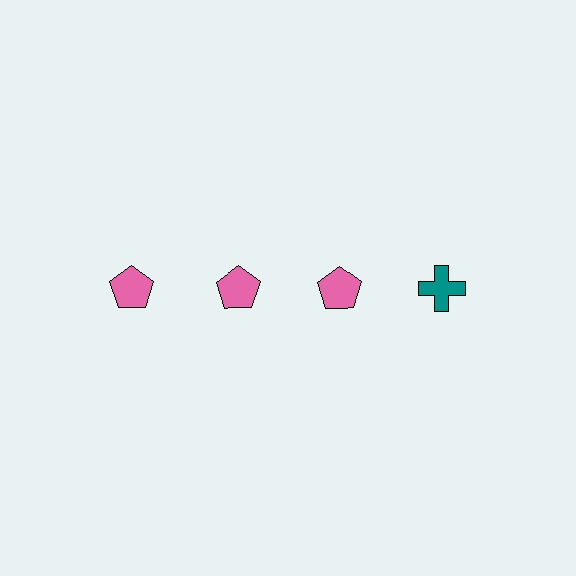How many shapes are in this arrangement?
There are 4 shapes arranged in a grid pattern.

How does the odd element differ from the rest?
It differs in both color (teal instead of pink) and shape (cross instead of pentagon).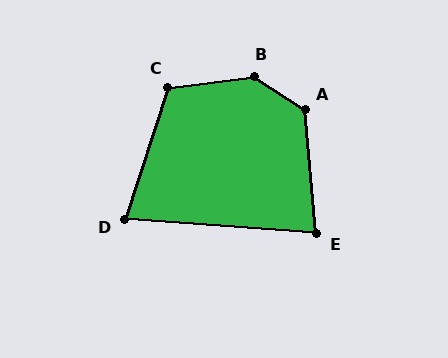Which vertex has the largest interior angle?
B, at approximately 139 degrees.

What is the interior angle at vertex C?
Approximately 116 degrees (obtuse).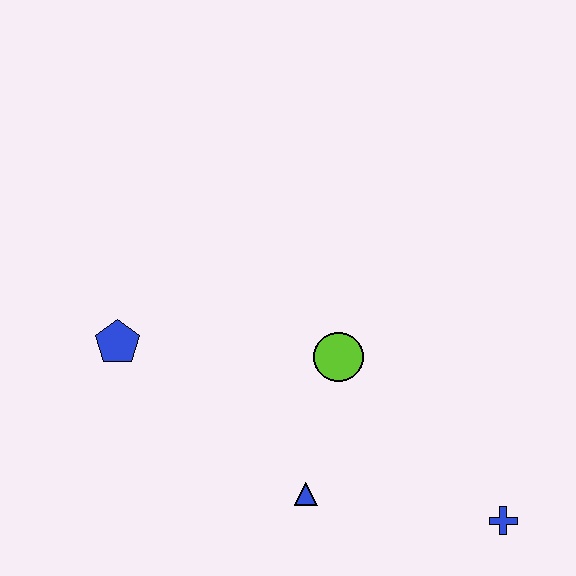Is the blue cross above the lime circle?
No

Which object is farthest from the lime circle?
The blue cross is farthest from the lime circle.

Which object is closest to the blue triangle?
The lime circle is closest to the blue triangle.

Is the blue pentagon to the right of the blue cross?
No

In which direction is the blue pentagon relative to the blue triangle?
The blue pentagon is to the left of the blue triangle.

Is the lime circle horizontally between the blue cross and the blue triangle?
Yes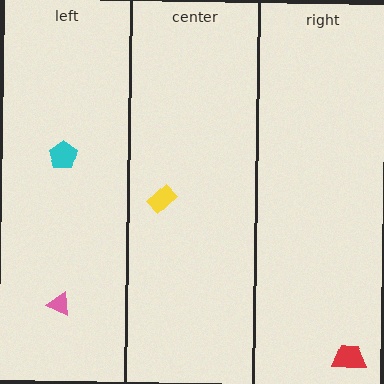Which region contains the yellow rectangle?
The center region.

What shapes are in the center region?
The yellow rectangle.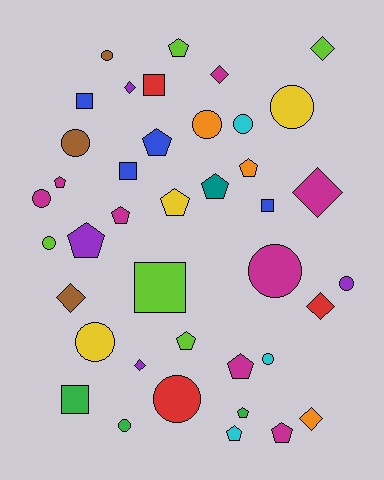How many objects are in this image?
There are 40 objects.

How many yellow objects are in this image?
There are 3 yellow objects.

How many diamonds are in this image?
There are 8 diamonds.